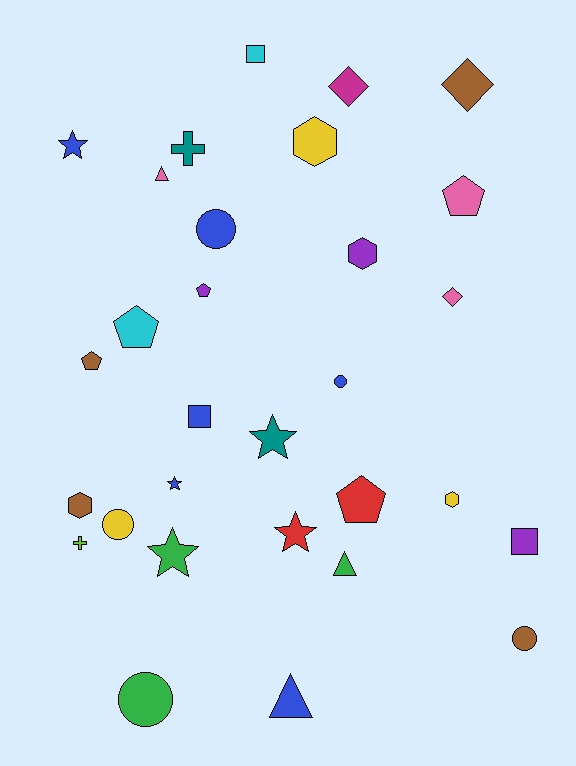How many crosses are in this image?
There are 2 crosses.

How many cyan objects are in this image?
There are 2 cyan objects.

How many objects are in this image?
There are 30 objects.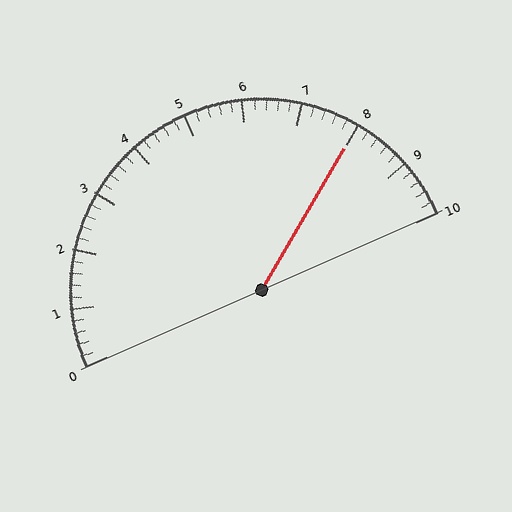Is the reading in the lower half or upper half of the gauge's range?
The reading is in the upper half of the range (0 to 10).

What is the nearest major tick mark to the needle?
The nearest major tick mark is 8.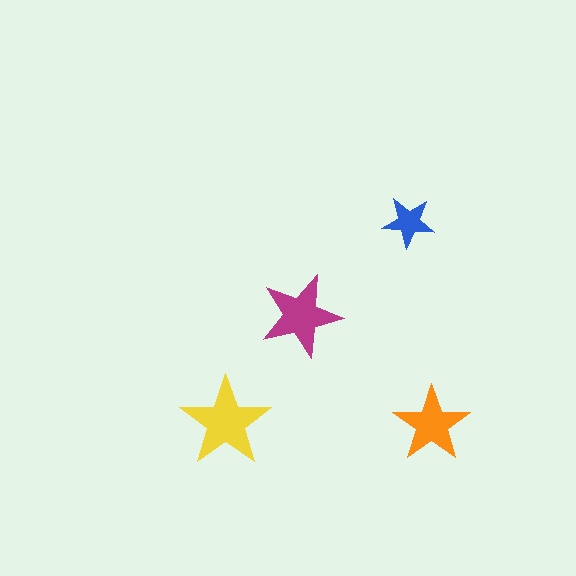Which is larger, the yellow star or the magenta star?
The yellow one.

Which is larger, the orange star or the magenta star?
The magenta one.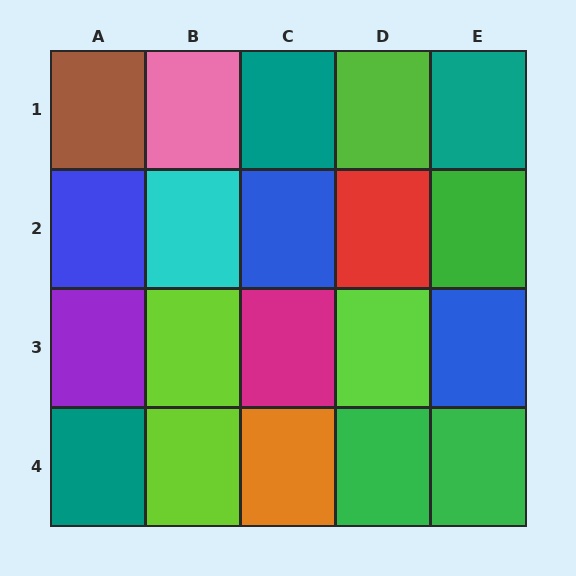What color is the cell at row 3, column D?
Lime.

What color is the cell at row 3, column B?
Lime.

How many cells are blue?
3 cells are blue.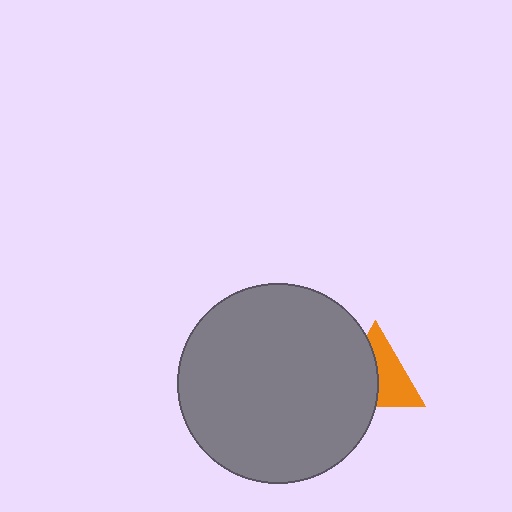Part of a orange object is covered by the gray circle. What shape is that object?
It is a triangle.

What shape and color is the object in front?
The object in front is a gray circle.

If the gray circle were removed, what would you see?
You would see the complete orange triangle.